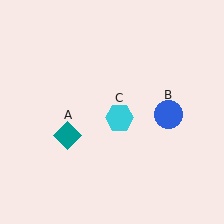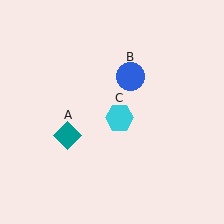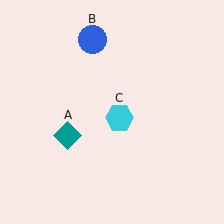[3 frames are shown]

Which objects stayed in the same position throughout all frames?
Teal diamond (object A) and cyan hexagon (object C) remained stationary.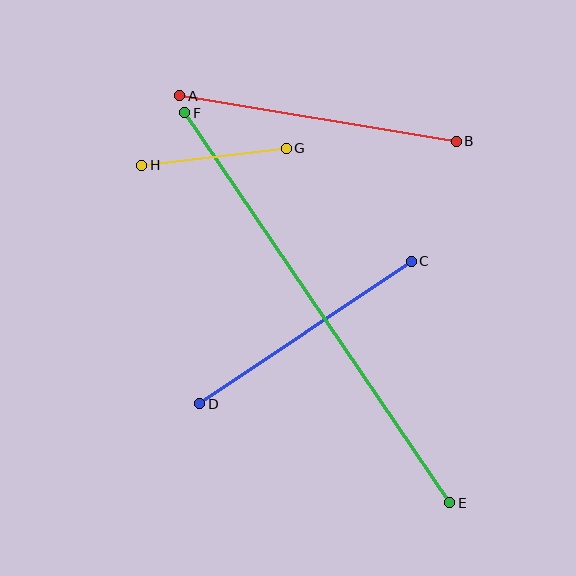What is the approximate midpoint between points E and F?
The midpoint is at approximately (317, 308) pixels.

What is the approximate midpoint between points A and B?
The midpoint is at approximately (318, 118) pixels.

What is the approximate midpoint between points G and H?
The midpoint is at approximately (214, 157) pixels.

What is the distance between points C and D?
The distance is approximately 255 pixels.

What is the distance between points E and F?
The distance is approximately 471 pixels.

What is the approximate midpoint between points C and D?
The midpoint is at approximately (306, 332) pixels.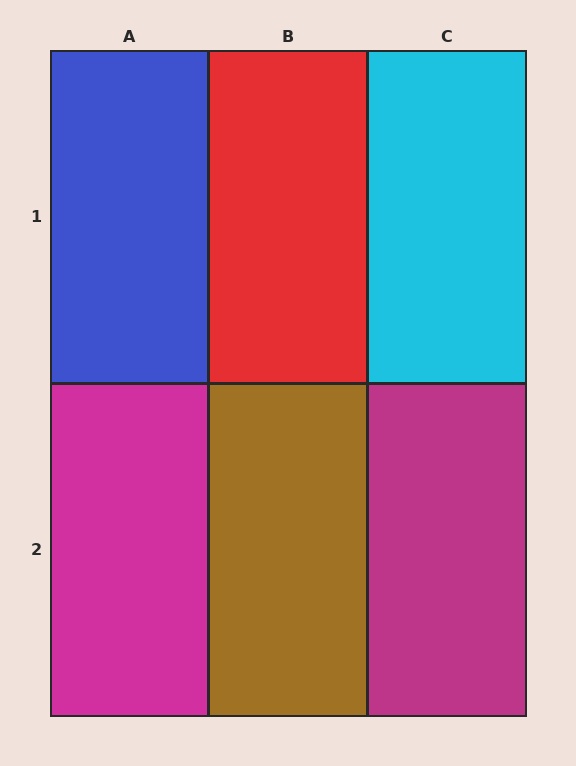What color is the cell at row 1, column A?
Blue.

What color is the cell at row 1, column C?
Cyan.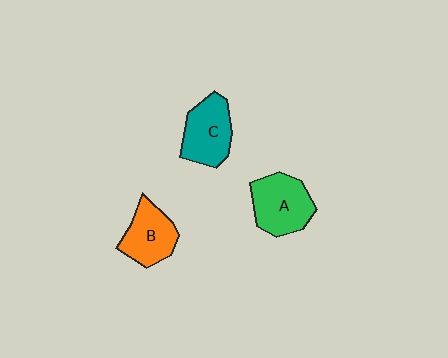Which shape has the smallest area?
Shape B (orange).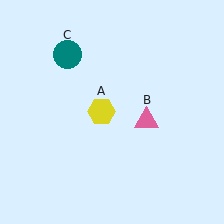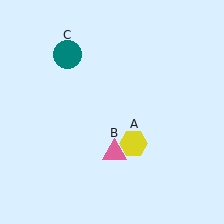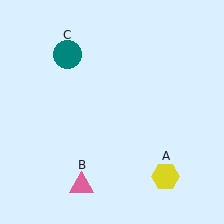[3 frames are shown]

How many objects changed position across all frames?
2 objects changed position: yellow hexagon (object A), pink triangle (object B).